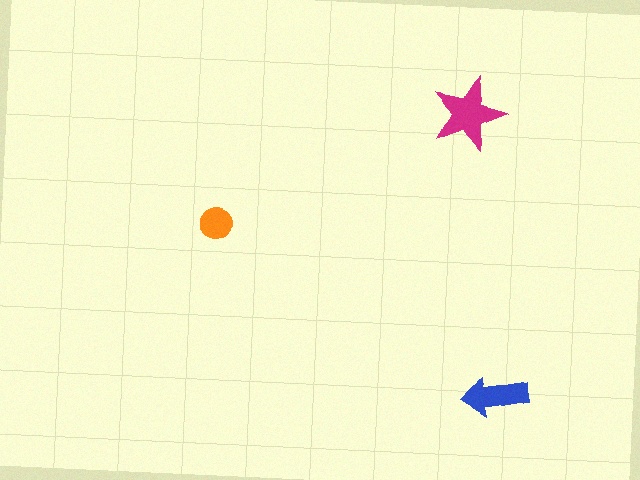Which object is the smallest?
The orange circle.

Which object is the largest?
The magenta star.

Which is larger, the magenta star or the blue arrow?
The magenta star.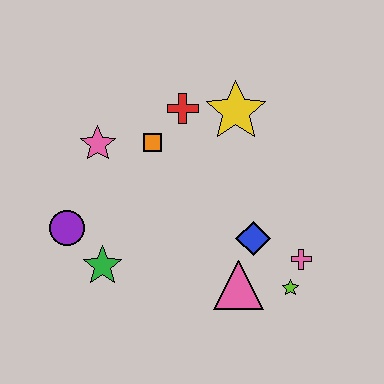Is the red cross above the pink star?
Yes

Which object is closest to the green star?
The purple circle is closest to the green star.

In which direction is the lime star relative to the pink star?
The lime star is to the right of the pink star.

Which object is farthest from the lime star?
The pink star is farthest from the lime star.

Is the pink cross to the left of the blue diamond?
No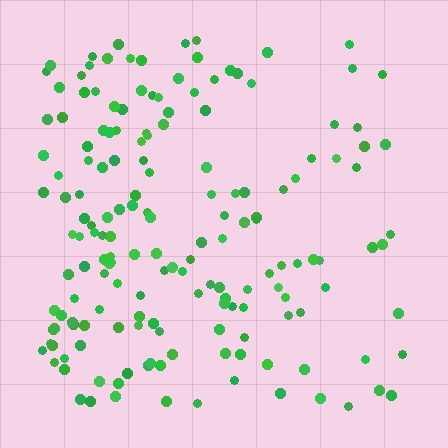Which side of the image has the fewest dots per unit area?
The right.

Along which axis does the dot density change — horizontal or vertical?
Horizontal.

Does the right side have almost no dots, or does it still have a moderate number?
Still a moderate number, just noticeably fewer than the left.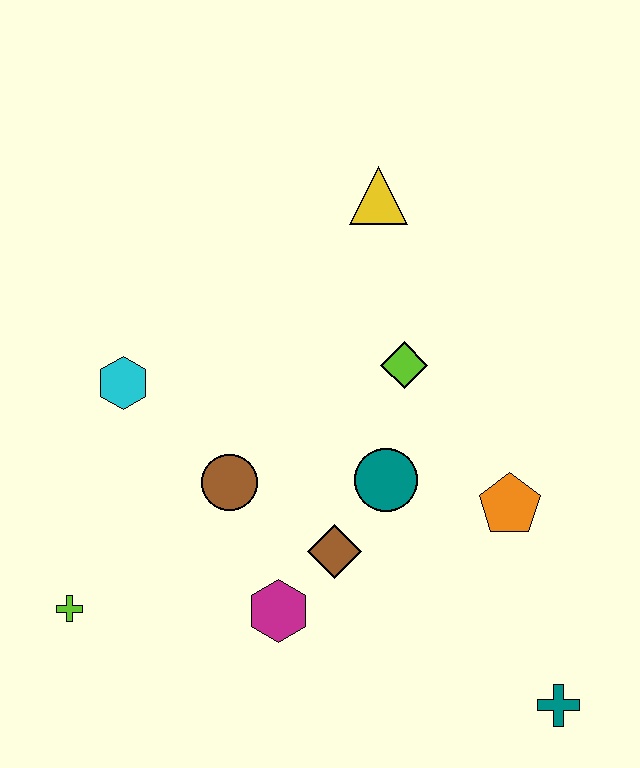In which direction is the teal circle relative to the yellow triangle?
The teal circle is below the yellow triangle.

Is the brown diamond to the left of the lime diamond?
Yes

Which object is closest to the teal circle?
The brown diamond is closest to the teal circle.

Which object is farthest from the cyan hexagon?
The teal cross is farthest from the cyan hexagon.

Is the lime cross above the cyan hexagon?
No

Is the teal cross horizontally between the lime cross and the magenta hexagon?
No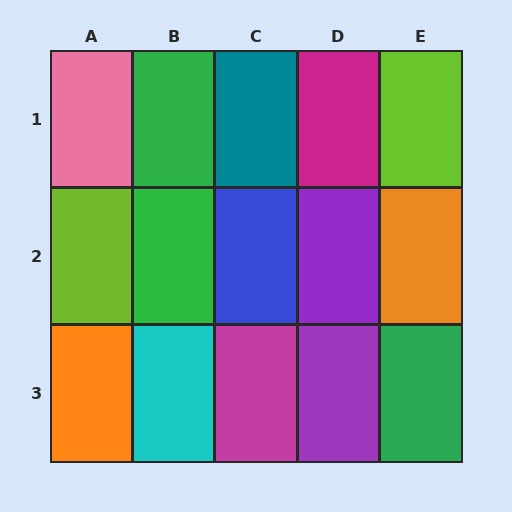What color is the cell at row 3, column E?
Green.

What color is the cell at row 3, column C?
Magenta.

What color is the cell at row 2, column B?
Green.